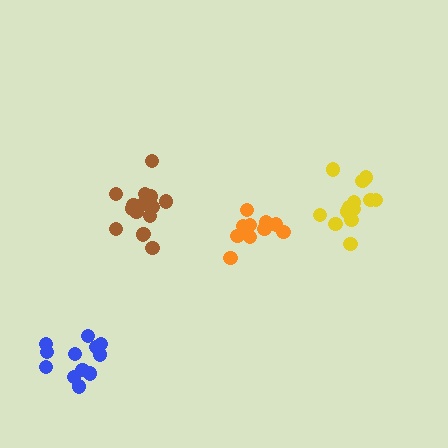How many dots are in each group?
Group 1: 15 dots, Group 2: 12 dots, Group 3: 10 dots, Group 4: 14 dots (51 total).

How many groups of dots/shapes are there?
There are 4 groups.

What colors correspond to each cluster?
The clusters are colored: brown, blue, orange, yellow.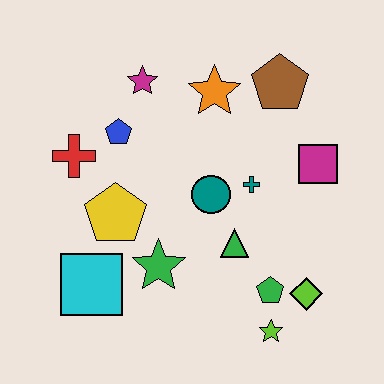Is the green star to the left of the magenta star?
No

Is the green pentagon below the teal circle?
Yes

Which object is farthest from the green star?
The brown pentagon is farthest from the green star.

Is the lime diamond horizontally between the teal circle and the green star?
No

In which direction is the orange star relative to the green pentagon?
The orange star is above the green pentagon.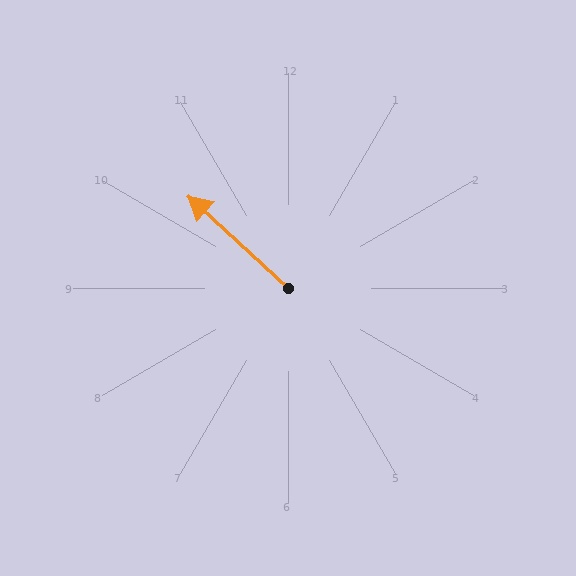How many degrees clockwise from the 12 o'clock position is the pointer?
Approximately 313 degrees.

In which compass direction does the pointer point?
Northwest.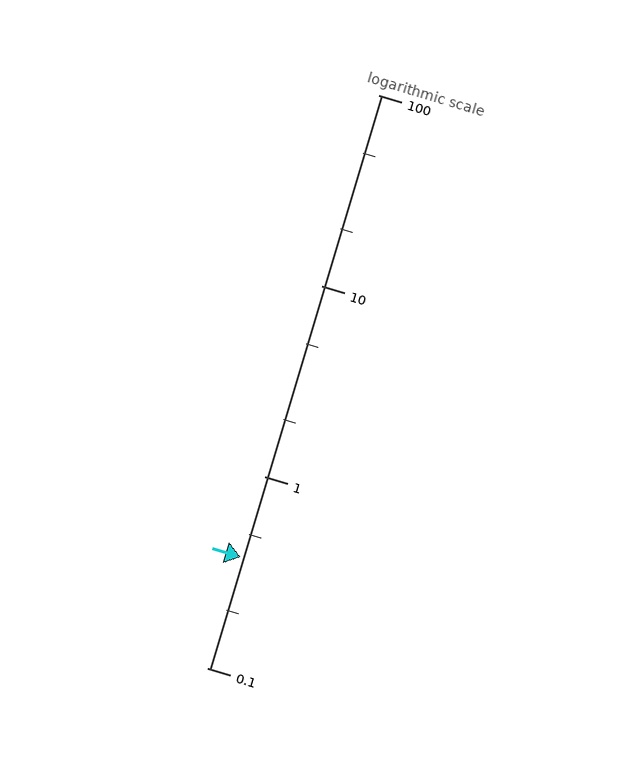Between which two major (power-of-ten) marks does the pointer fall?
The pointer is between 0.1 and 1.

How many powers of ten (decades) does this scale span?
The scale spans 3 decades, from 0.1 to 100.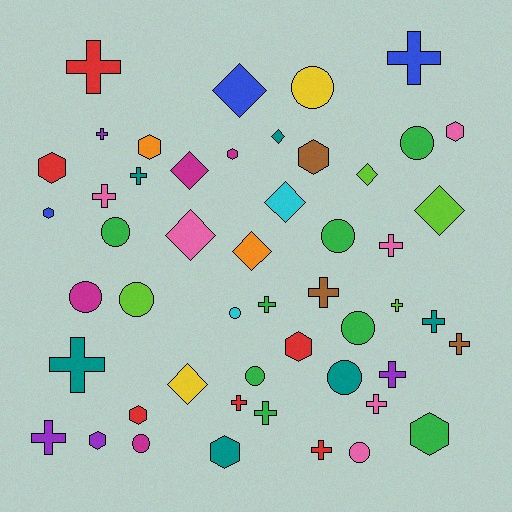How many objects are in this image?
There are 50 objects.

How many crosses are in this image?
There are 18 crosses.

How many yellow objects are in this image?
There are 2 yellow objects.